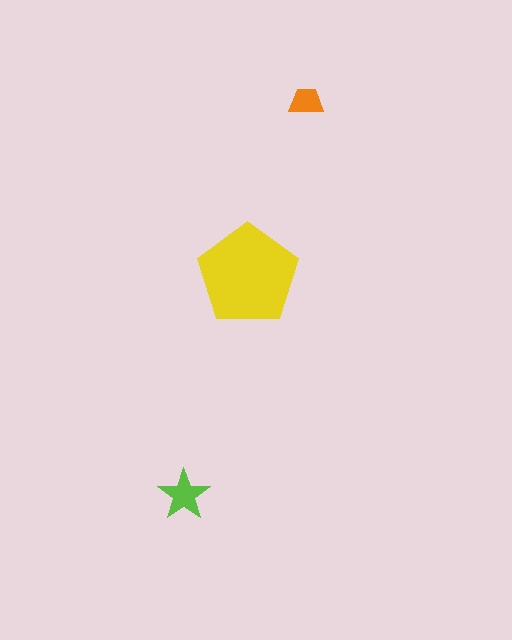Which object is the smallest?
The orange trapezoid.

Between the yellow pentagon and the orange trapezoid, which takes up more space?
The yellow pentagon.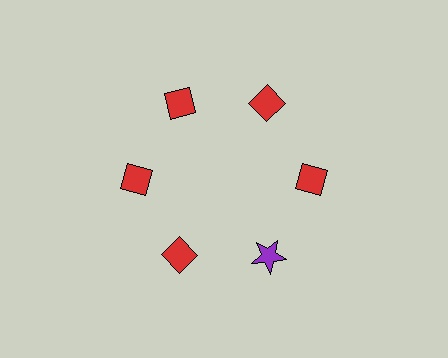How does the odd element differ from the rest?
It differs in both color (purple instead of red) and shape (star instead of diamond).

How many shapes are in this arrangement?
There are 6 shapes arranged in a ring pattern.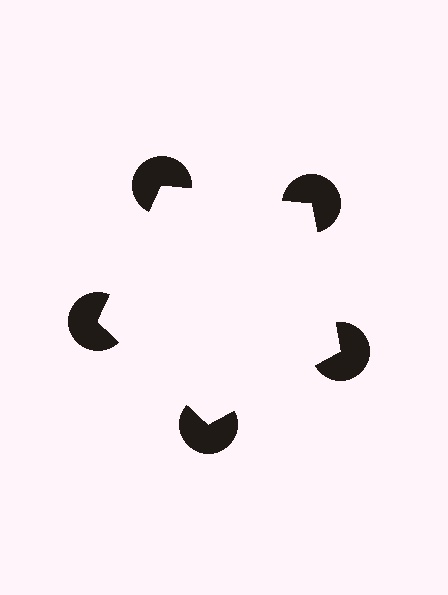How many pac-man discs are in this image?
There are 5 — one at each vertex of the illusory pentagon.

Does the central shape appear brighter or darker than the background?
It typically appears slightly brighter than the background, even though no actual brightness change is drawn.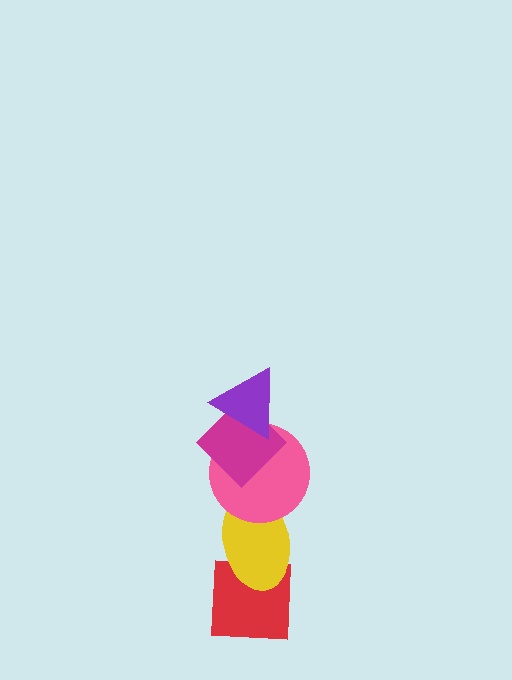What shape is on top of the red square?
The yellow ellipse is on top of the red square.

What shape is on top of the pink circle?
The magenta diamond is on top of the pink circle.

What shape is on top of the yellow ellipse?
The pink circle is on top of the yellow ellipse.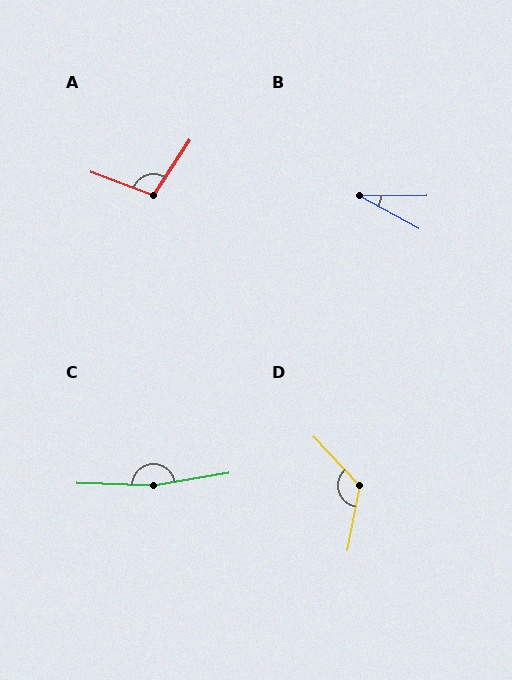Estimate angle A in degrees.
Approximately 102 degrees.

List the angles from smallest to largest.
B (29°), A (102°), D (125°), C (169°).